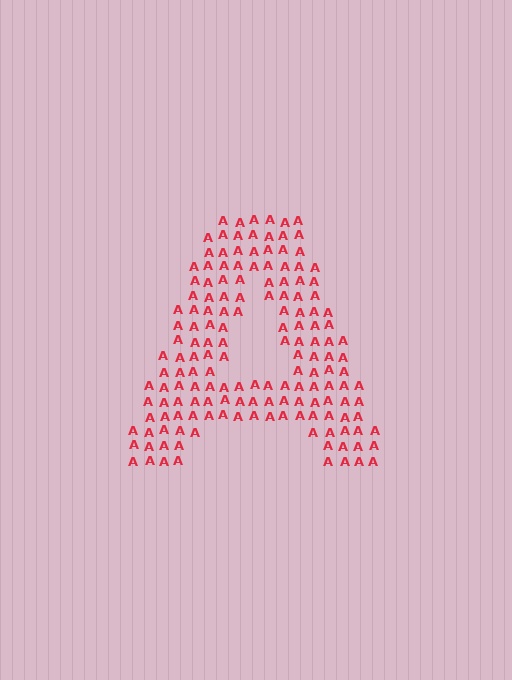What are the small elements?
The small elements are letter A's.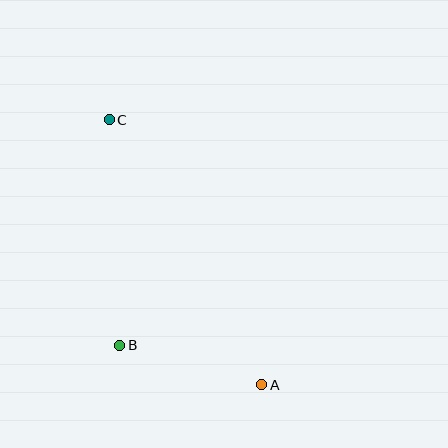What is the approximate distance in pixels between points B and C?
The distance between B and C is approximately 226 pixels.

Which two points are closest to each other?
Points A and B are closest to each other.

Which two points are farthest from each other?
Points A and C are farthest from each other.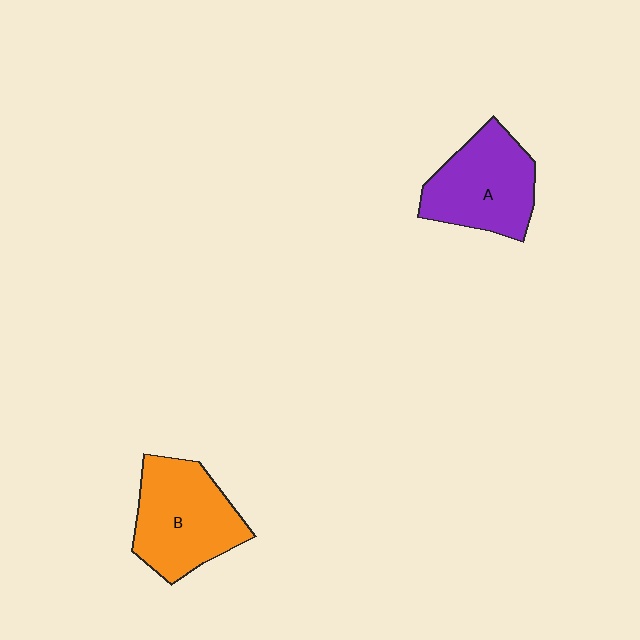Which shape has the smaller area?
Shape A (purple).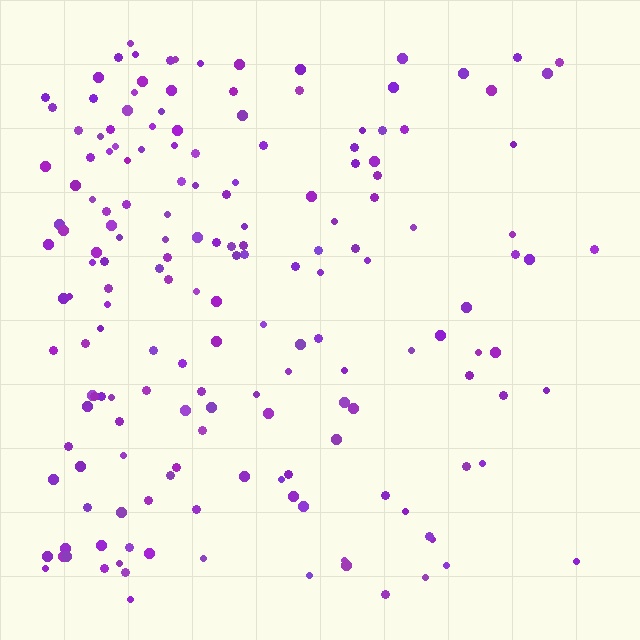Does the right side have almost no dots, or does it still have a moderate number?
Still a moderate number, just noticeably fewer than the left.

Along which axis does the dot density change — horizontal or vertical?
Horizontal.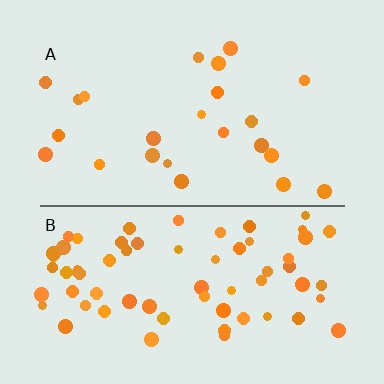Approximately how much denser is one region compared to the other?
Approximately 3.0× — region B over region A.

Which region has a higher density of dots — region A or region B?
B (the bottom).